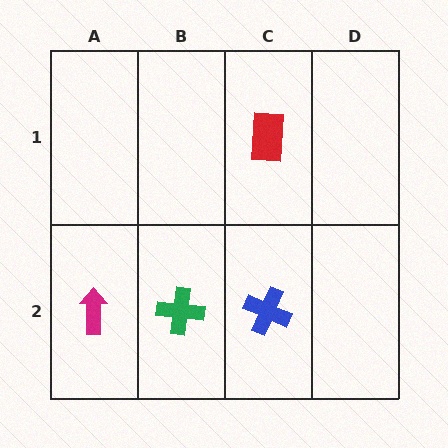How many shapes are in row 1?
1 shape.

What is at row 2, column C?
A blue cross.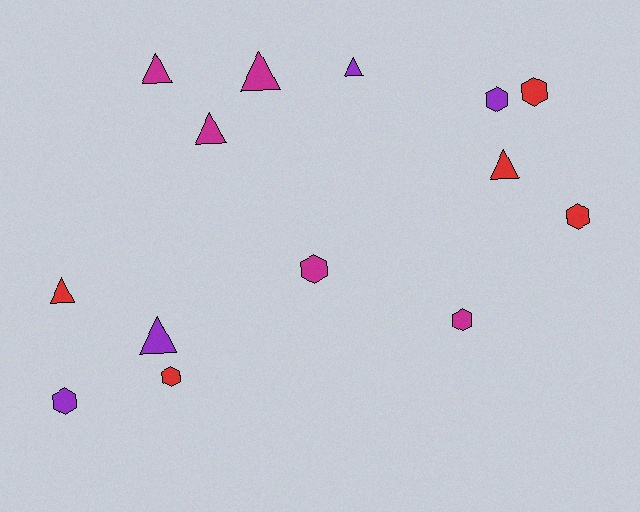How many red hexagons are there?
There are 3 red hexagons.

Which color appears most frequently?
Magenta, with 5 objects.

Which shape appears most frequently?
Hexagon, with 7 objects.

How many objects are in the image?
There are 14 objects.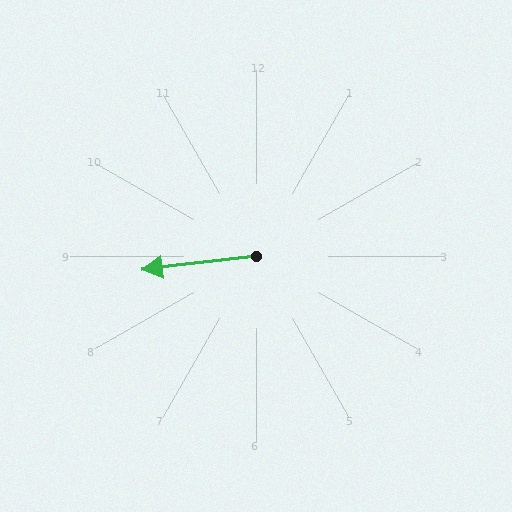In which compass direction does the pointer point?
West.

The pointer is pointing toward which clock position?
Roughly 9 o'clock.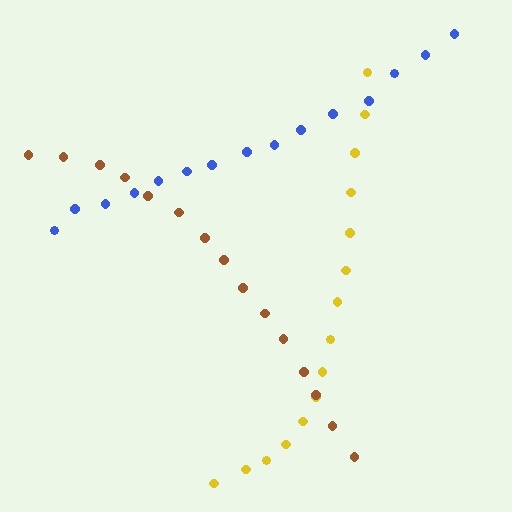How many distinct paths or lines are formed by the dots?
There are 3 distinct paths.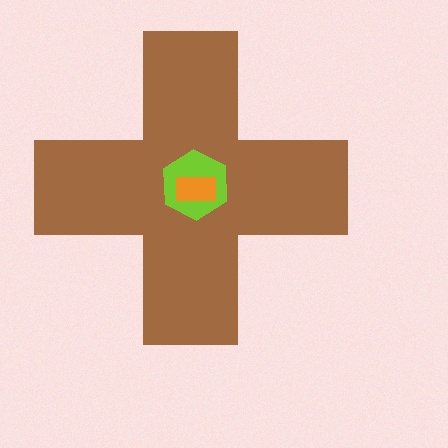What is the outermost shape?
The brown cross.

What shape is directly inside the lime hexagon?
The orange rectangle.